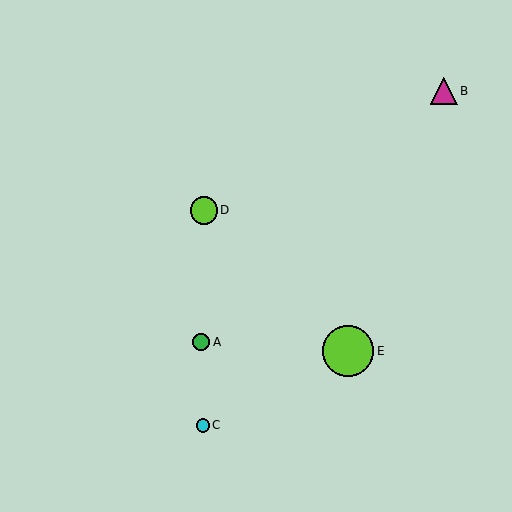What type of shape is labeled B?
Shape B is a magenta triangle.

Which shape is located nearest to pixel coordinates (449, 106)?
The magenta triangle (labeled B) at (444, 91) is nearest to that location.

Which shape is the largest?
The lime circle (labeled E) is the largest.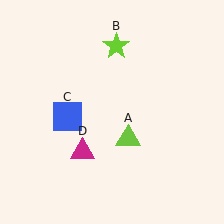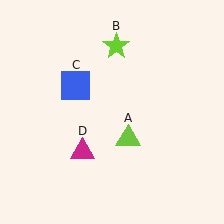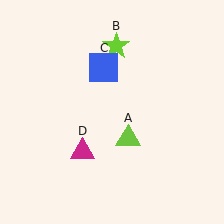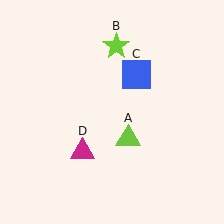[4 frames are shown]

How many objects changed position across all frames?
1 object changed position: blue square (object C).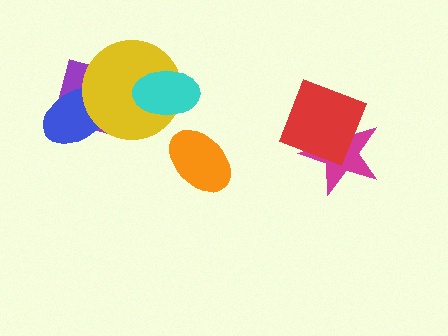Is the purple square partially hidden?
Yes, it is partially covered by another shape.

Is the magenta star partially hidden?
Yes, it is partially covered by another shape.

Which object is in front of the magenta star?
The red diamond is in front of the magenta star.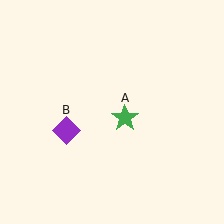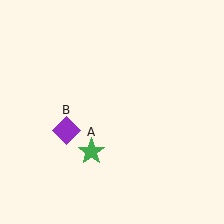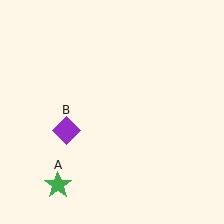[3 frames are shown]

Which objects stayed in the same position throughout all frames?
Purple diamond (object B) remained stationary.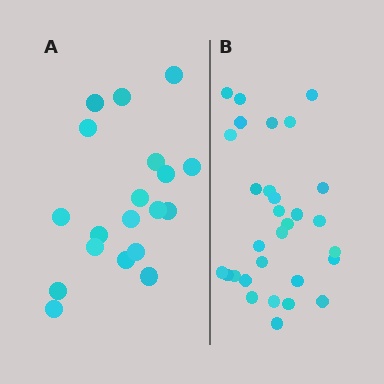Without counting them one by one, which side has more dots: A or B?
Region B (the right region) has more dots.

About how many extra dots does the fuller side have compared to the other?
Region B has roughly 12 or so more dots than region A.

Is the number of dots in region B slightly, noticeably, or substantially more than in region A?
Region B has substantially more. The ratio is roughly 1.6 to 1.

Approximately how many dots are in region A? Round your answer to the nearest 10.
About 20 dots. (The exact count is 19, which rounds to 20.)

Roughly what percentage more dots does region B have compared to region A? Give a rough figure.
About 60% more.